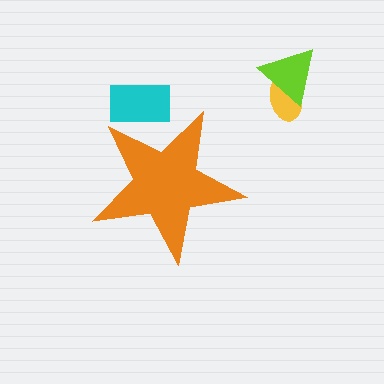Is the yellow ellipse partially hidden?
No, the yellow ellipse is fully visible.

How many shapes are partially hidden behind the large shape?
1 shape is partially hidden.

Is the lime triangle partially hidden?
No, the lime triangle is fully visible.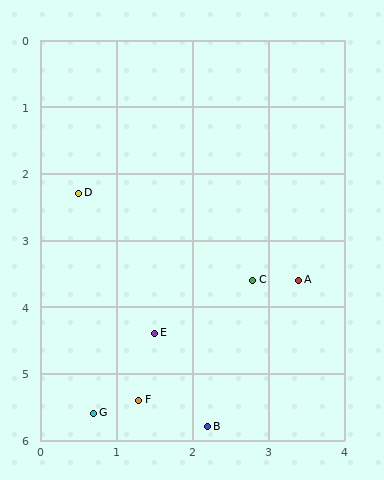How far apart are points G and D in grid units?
Points G and D are about 3.3 grid units apart.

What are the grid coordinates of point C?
Point C is at approximately (2.8, 3.6).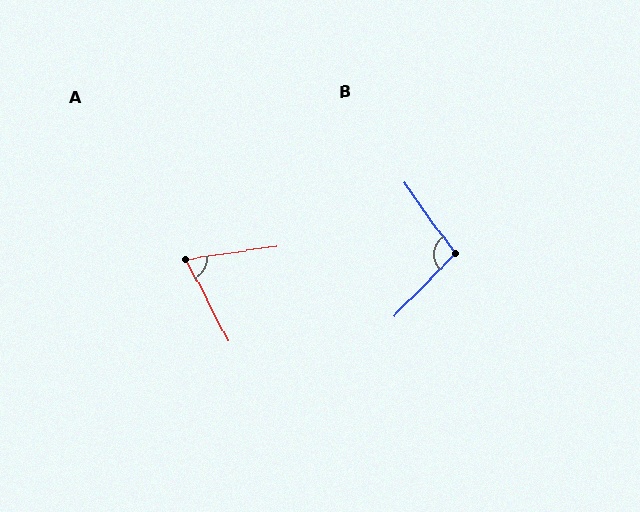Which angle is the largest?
B, at approximately 100 degrees.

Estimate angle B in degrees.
Approximately 100 degrees.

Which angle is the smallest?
A, at approximately 71 degrees.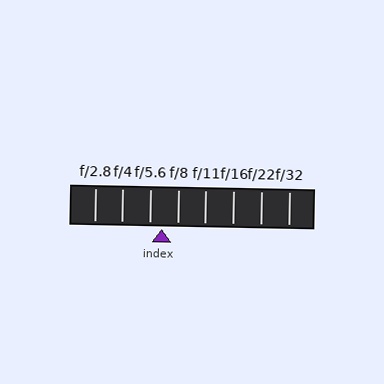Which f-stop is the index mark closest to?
The index mark is closest to f/5.6.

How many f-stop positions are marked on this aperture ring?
There are 8 f-stop positions marked.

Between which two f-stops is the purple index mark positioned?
The index mark is between f/5.6 and f/8.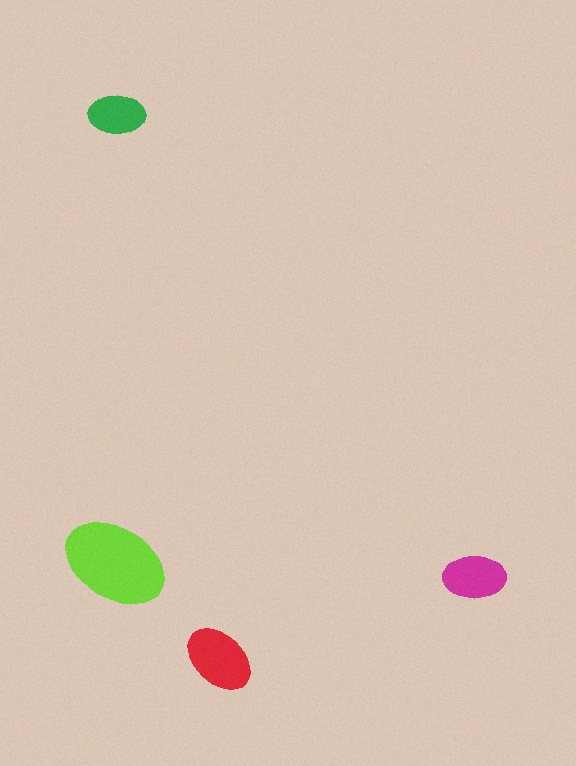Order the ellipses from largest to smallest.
the lime one, the red one, the magenta one, the green one.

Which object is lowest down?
The red ellipse is bottommost.